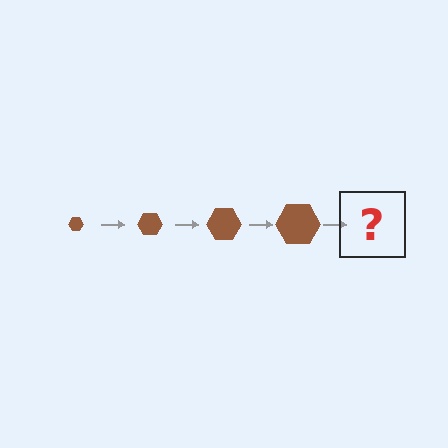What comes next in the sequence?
The next element should be a brown hexagon, larger than the previous one.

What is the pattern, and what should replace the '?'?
The pattern is that the hexagon gets progressively larger each step. The '?' should be a brown hexagon, larger than the previous one.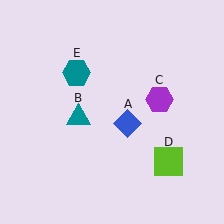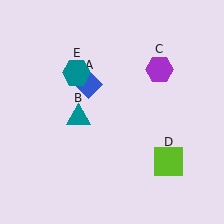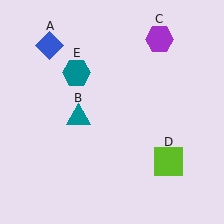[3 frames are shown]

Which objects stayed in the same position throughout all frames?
Teal triangle (object B) and lime square (object D) and teal hexagon (object E) remained stationary.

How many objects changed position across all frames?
2 objects changed position: blue diamond (object A), purple hexagon (object C).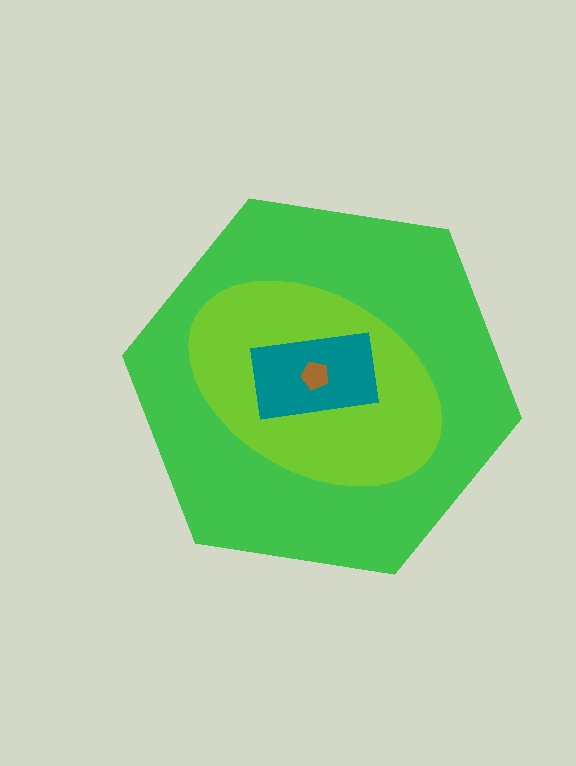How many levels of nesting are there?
4.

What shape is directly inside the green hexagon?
The lime ellipse.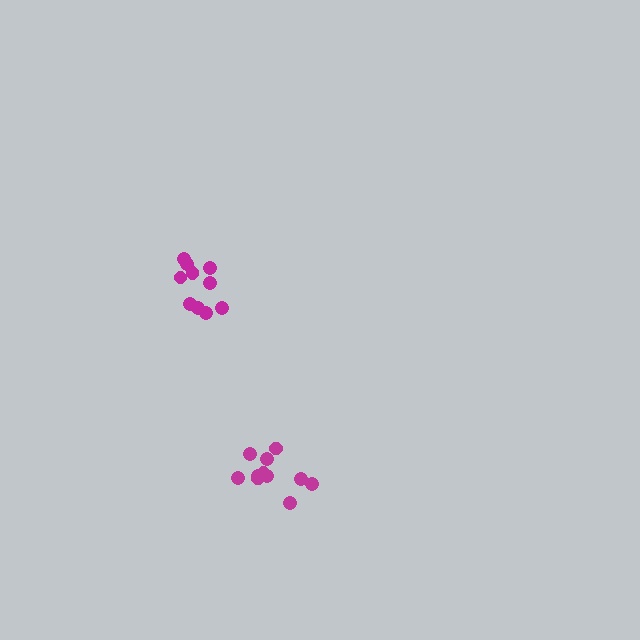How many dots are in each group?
Group 1: 11 dots, Group 2: 10 dots (21 total).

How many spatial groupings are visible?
There are 2 spatial groupings.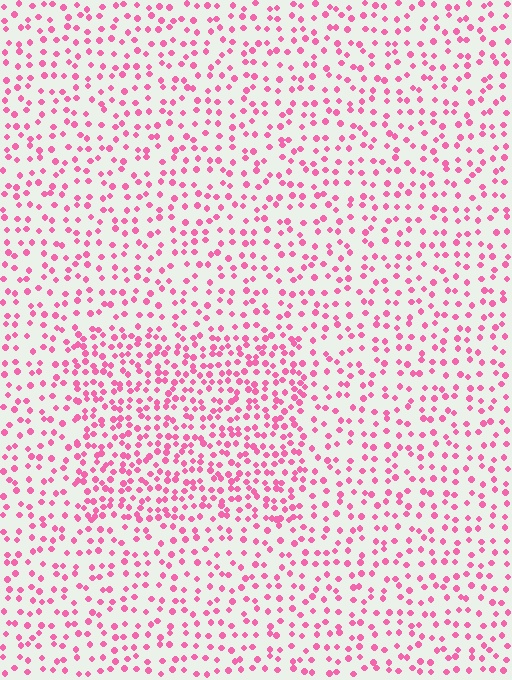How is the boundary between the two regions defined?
The boundary is defined by a change in element density (approximately 1.7x ratio). All elements are the same color, size, and shape.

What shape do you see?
I see a rectangle.